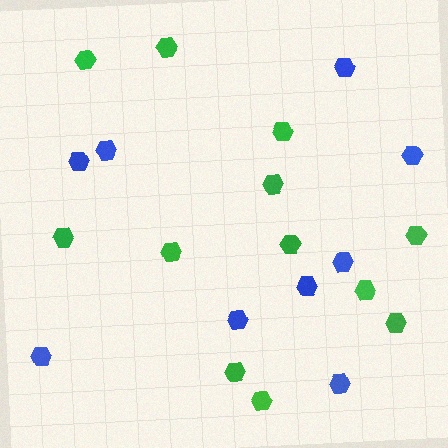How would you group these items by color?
There are 2 groups: one group of green hexagons (12) and one group of blue hexagons (9).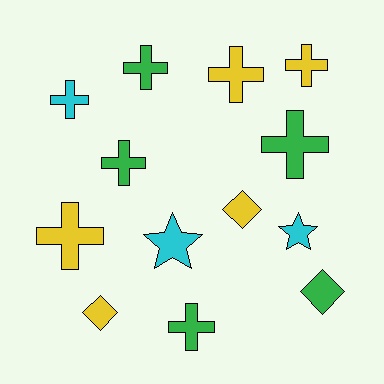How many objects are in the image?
There are 13 objects.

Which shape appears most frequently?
Cross, with 8 objects.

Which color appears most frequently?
Yellow, with 5 objects.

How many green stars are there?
There are no green stars.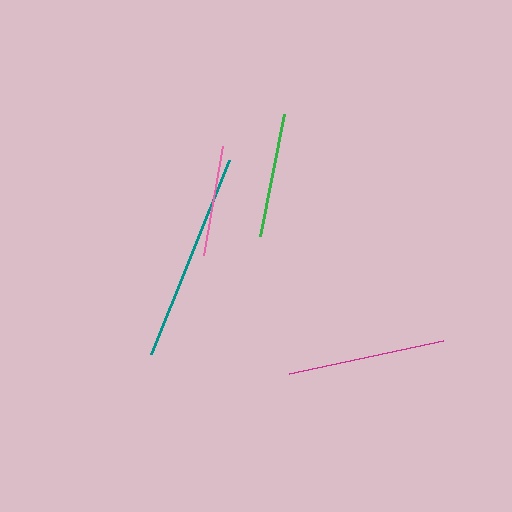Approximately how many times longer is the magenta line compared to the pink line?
The magenta line is approximately 1.4 times the length of the pink line.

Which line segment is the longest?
The teal line is the longest at approximately 208 pixels.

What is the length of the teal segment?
The teal segment is approximately 208 pixels long.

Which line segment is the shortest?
The pink line is the shortest at approximately 111 pixels.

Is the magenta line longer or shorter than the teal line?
The teal line is longer than the magenta line.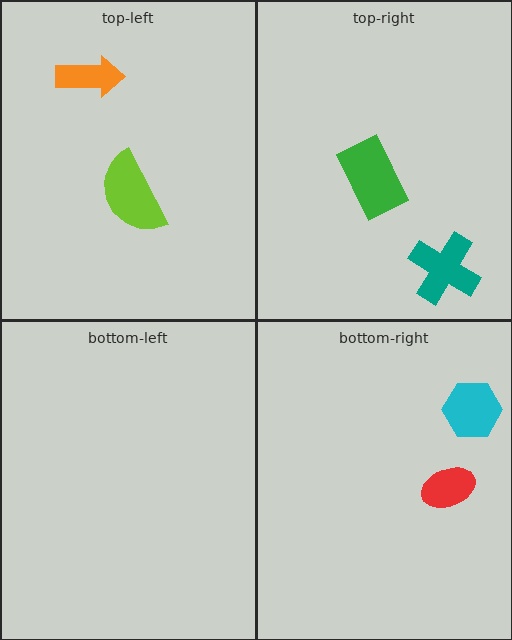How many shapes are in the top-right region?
2.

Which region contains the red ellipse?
The bottom-right region.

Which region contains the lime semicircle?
The top-left region.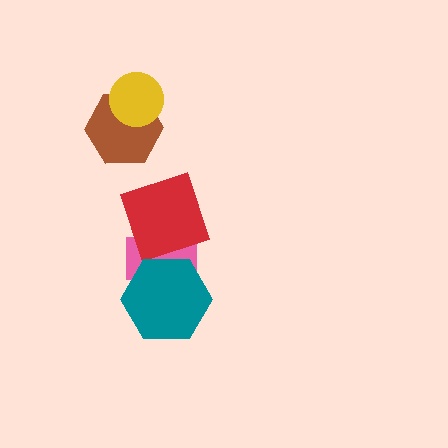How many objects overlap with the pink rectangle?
2 objects overlap with the pink rectangle.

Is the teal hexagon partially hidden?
No, no other shape covers it.